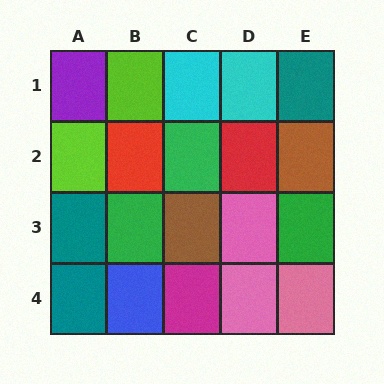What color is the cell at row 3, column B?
Green.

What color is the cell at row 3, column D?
Pink.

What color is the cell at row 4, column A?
Teal.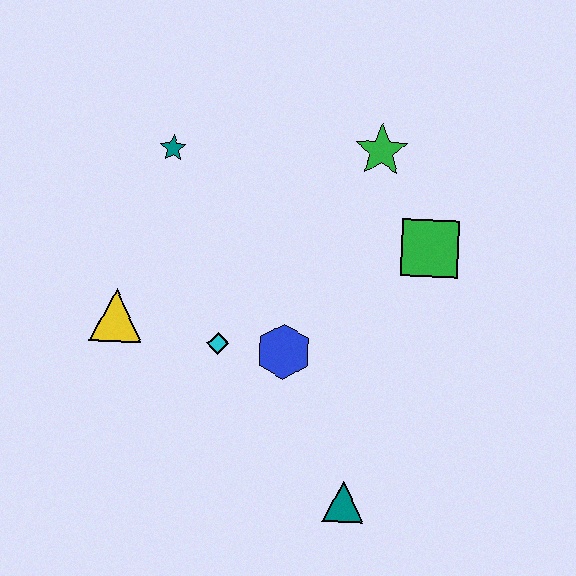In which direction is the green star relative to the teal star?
The green star is to the right of the teal star.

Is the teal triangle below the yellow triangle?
Yes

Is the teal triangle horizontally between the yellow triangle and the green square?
Yes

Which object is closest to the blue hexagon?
The cyan diamond is closest to the blue hexagon.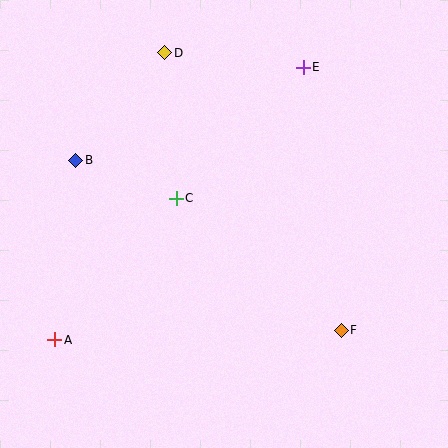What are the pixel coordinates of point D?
Point D is at (165, 53).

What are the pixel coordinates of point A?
Point A is at (55, 340).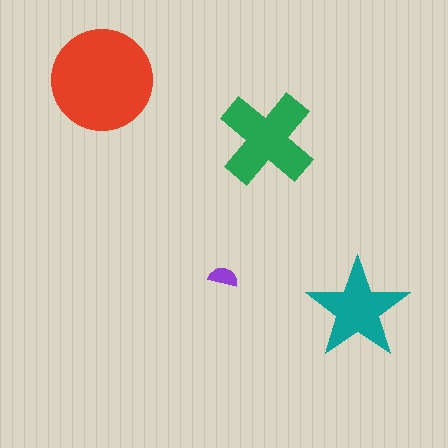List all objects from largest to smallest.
The red circle, the green cross, the teal star, the purple semicircle.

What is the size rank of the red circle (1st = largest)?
1st.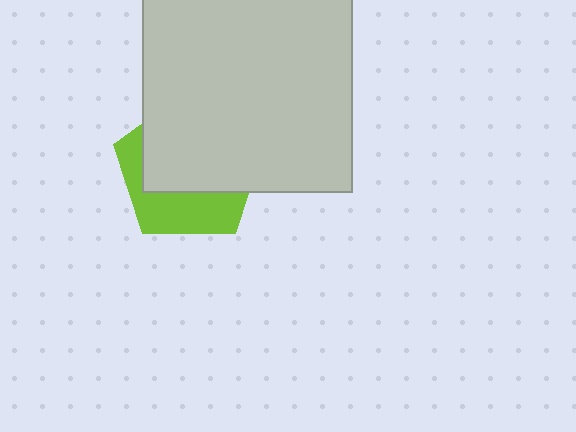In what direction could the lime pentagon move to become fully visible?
The lime pentagon could move down. That would shift it out from behind the light gray rectangle entirely.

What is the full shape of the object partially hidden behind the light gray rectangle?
The partially hidden object is a lime pentagon.